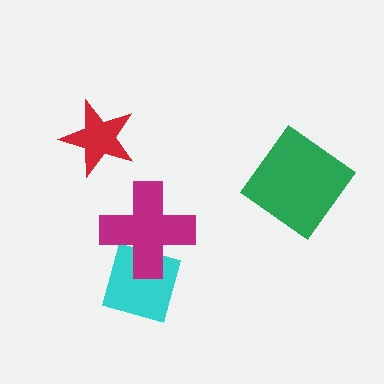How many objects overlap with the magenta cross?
1 object overlaps with the magenta cross.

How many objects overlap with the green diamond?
0 objects overlap with the green diamond.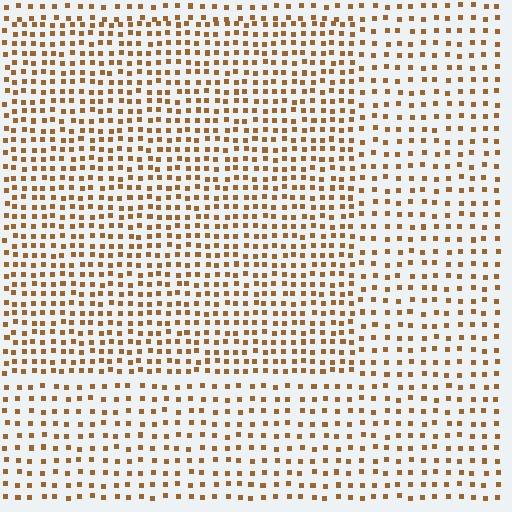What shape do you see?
I see a rectangle.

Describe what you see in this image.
The image contains small brown elements arranged at two different densities. A rectangle-shaped region is visible where the elements are more densely packed than the surrounding area.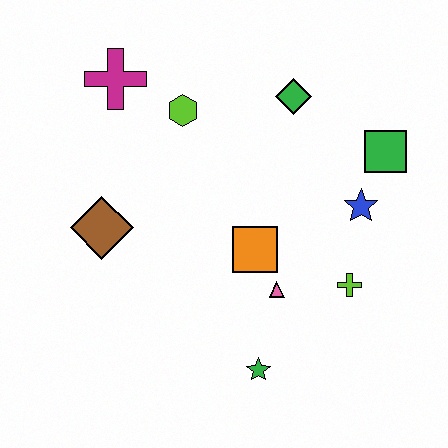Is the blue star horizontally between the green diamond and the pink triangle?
No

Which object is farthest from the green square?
The brown diamond is farthest from the green square.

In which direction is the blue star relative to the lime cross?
The blue star is above the lime cross.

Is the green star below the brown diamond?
Yes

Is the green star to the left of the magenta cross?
No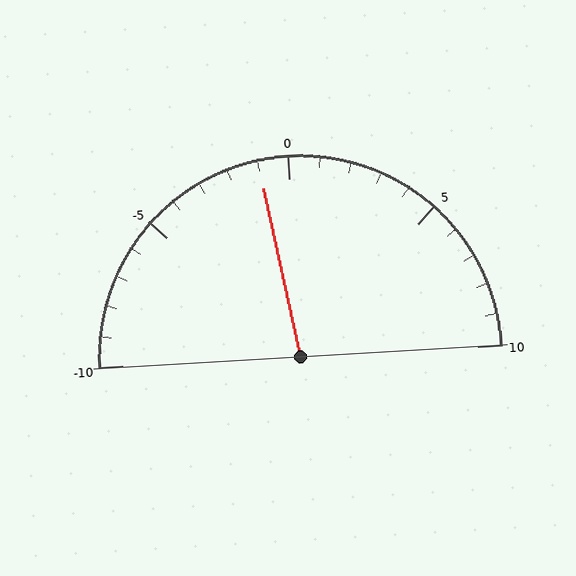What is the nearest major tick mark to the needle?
The nearest major tick mark is 0.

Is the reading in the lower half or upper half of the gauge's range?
The reading is in the lower half of the range (-10 to 10).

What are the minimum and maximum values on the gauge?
The gauge ranges from -10 to 10.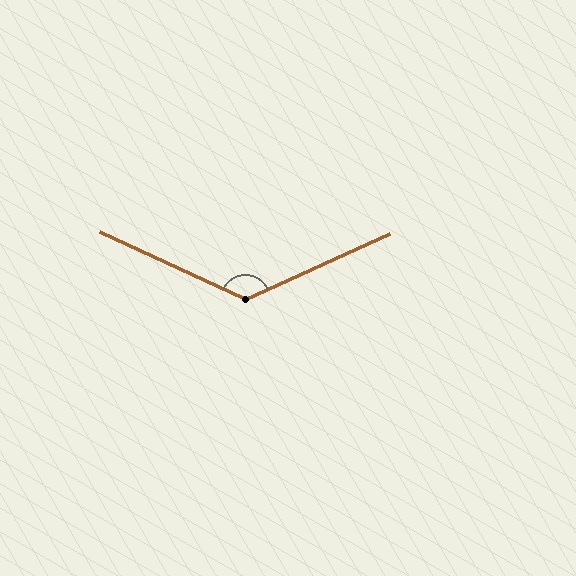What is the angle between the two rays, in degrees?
Approximately 131 degrees.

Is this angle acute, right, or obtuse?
It is obtuse.